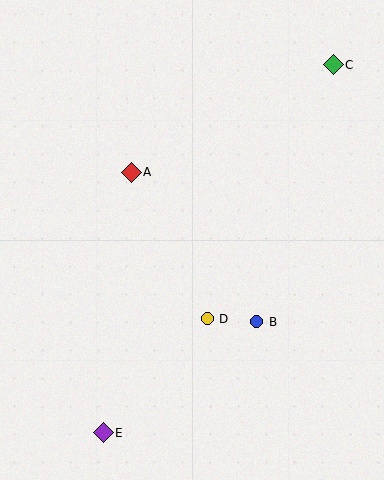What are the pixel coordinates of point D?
Point D is at (207, 319).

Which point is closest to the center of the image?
Point D at (207, 319) is closest to the center.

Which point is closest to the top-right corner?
Point C is closest to the top-right corner.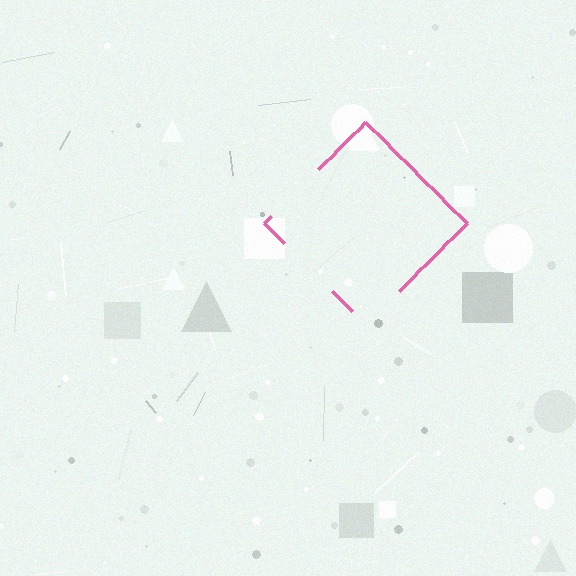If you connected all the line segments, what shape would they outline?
They would outline a diamond.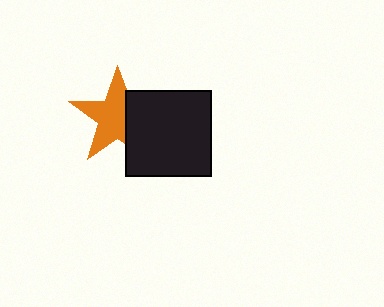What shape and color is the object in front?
The object in front is a black rectangle.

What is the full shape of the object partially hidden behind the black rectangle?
The partially hidden object is an orange star.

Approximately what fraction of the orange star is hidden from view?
Roughly 34% of the orange star is hidden behind the black rectangle.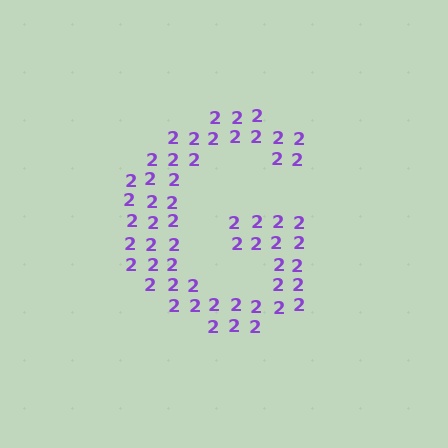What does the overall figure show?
The overall figure shows the letter G.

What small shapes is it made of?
It is made of small digit 2's.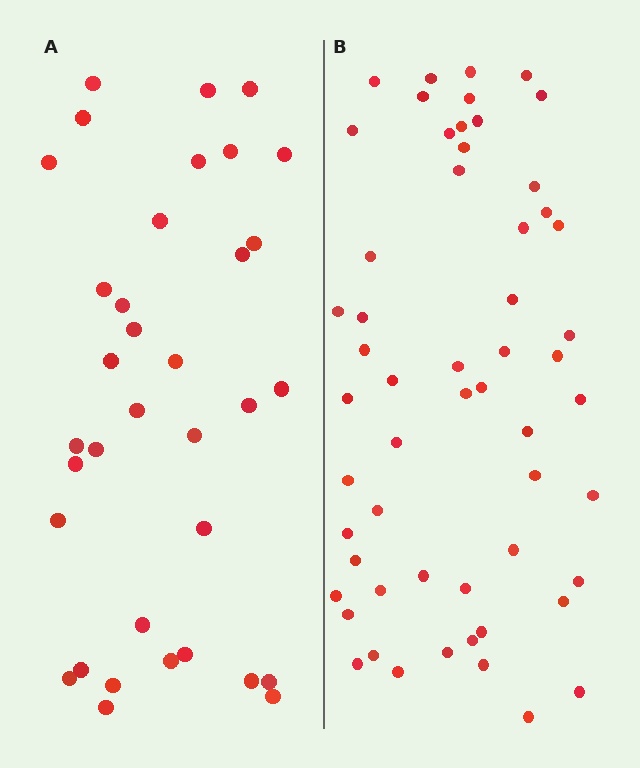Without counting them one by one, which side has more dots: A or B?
Region B (the right region) has more dots.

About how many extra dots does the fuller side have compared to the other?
Region B has approximately 20 more dots than region A.